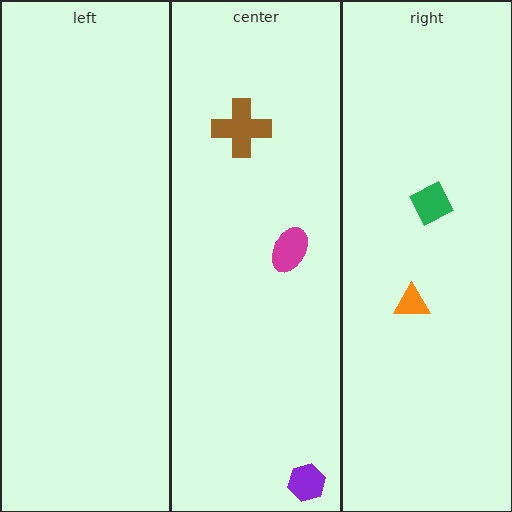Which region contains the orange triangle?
The right region.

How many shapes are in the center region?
3.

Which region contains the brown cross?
The center region.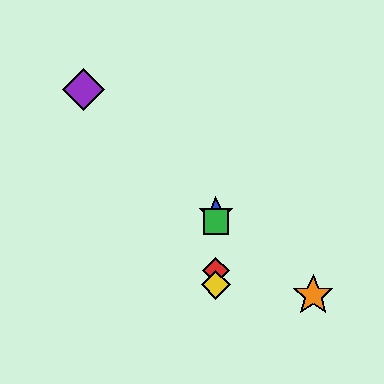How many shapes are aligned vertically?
4 shapes (the red diamond, the blue star, the green square, the yellow diamond) are aligned vertically.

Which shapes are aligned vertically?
The red diamond, the blue star, the green square, the yellow diamond are aligned vertically.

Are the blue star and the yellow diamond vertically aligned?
Yes, both are at x≈216.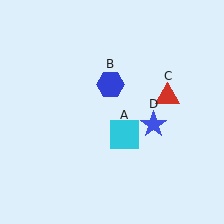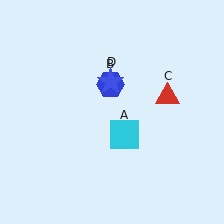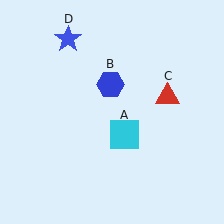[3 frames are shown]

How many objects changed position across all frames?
1 object changed position: blue star (object D).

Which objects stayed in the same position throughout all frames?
Cyan square (object A) and blue hexagon (object B) and red triangle (object C) remained stationary.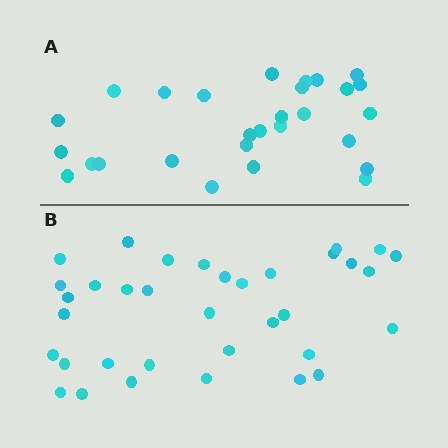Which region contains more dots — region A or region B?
Region B (the bottom region) has more dots.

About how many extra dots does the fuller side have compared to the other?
Region B has roughly 8 or so more dots than region A.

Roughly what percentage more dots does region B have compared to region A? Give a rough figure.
About 25% more.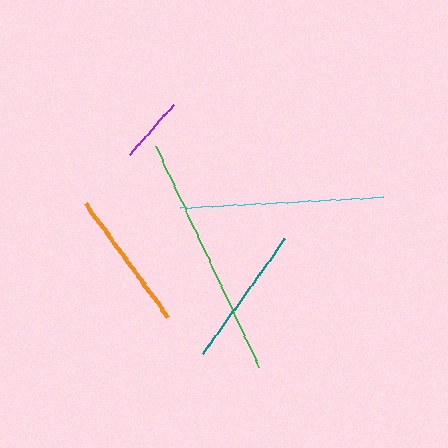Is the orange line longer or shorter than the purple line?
The orange line is longer than the purple line.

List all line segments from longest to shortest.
From longest to shortest: green, cyan, teal, orange, purple.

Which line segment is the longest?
The green line is the longest at approximately 244 pixels.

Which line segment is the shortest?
The purple line is the shortest at approximately 67 pixels.